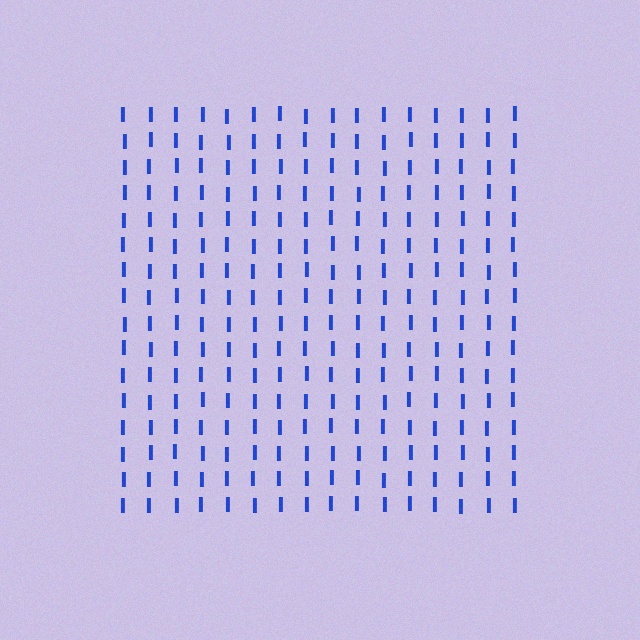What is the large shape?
The large shape is a square.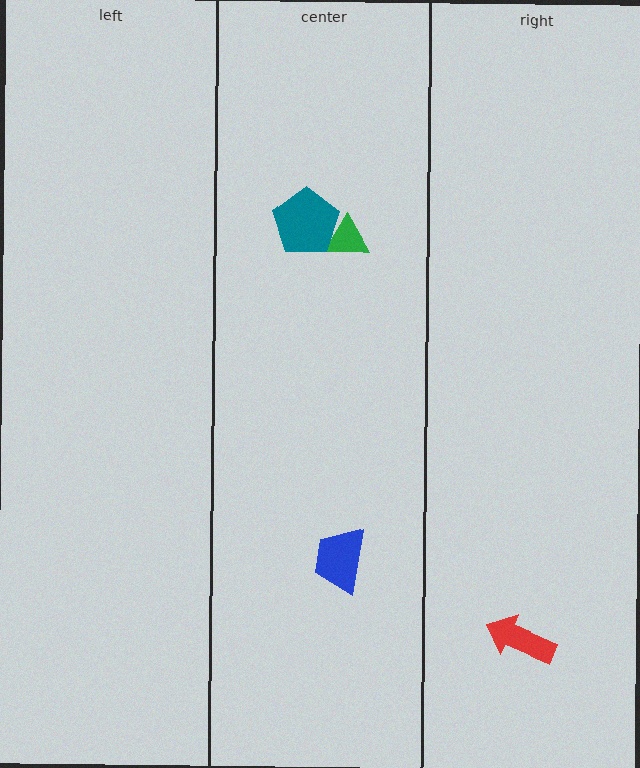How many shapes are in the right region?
1.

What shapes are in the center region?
The green triangle, the teal pentagon, the blue trapezoid.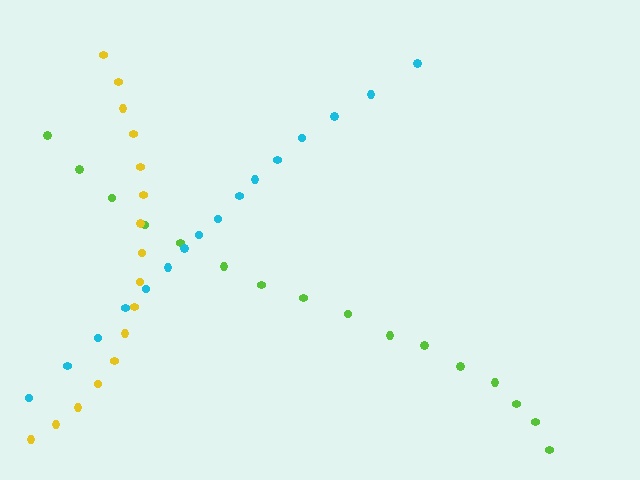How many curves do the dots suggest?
There are 3 distinct paths.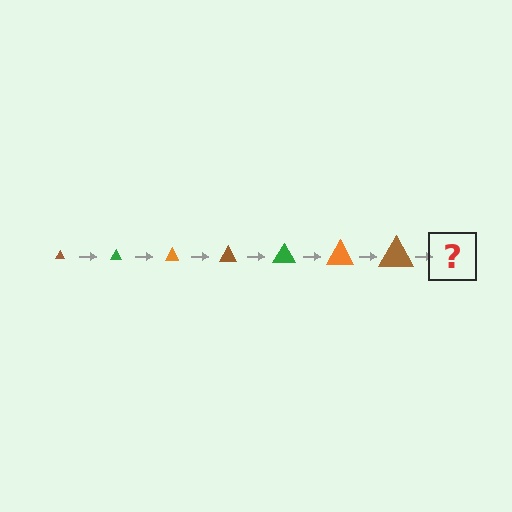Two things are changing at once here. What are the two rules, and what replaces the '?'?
The two rules are that the triangle grows larger each step and the color cycles through brown, green, and orange. The '?' should be a green triangle, larger than the previous one.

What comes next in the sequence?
The next element should be a green triangle, larger than the previous one.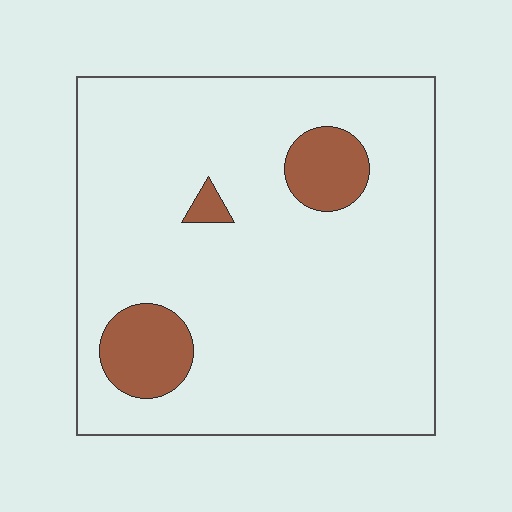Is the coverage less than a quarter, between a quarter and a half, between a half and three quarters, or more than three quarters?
Less than a quarter.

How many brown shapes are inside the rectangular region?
3.